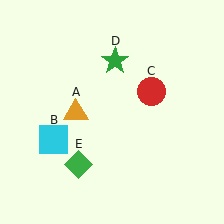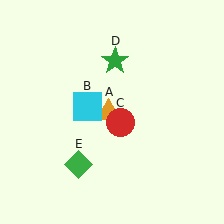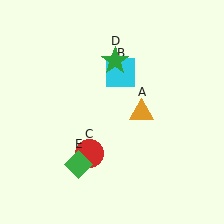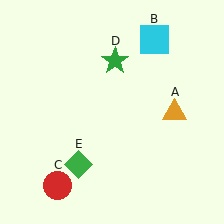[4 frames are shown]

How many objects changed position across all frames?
3 objects changed position: orange triangle (object A), cyan square (object B), red circle (object C).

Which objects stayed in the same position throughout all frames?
Green star (object D) and green diamond (object E) remained stationary.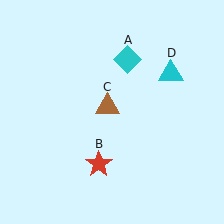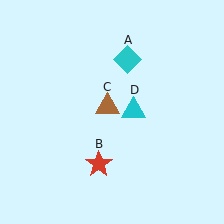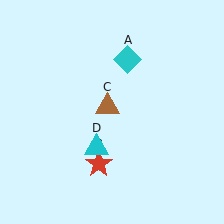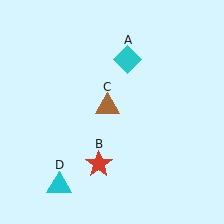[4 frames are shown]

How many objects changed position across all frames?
1 object changed position: cyan triangle (object D).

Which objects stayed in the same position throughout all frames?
Cyan diamond (object A) and red star (object B) and brown triangle (object C) remained stationary.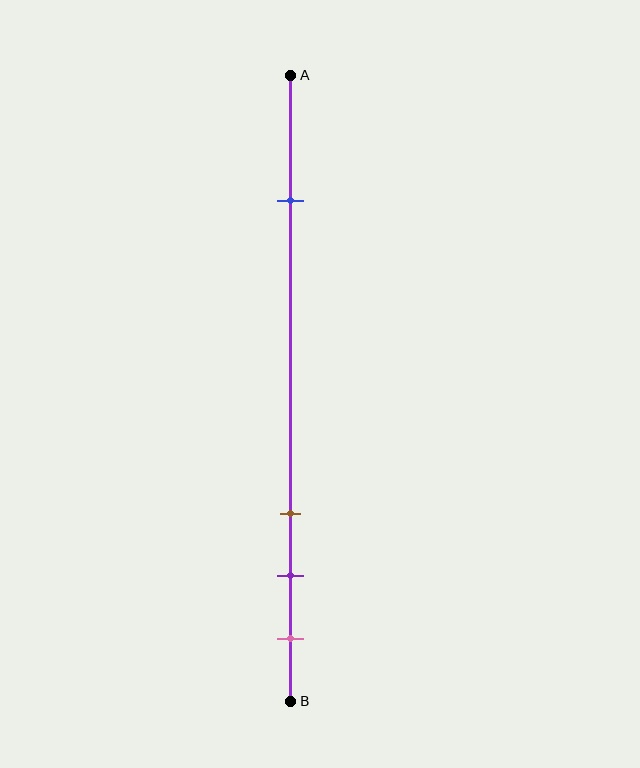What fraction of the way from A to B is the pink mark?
The pink mark is approximately 90% (0.9) of the way from A to B.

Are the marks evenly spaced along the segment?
No, the marks are not evenly spaced.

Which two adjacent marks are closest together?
The purple and pink marks are the closest adjacent pair.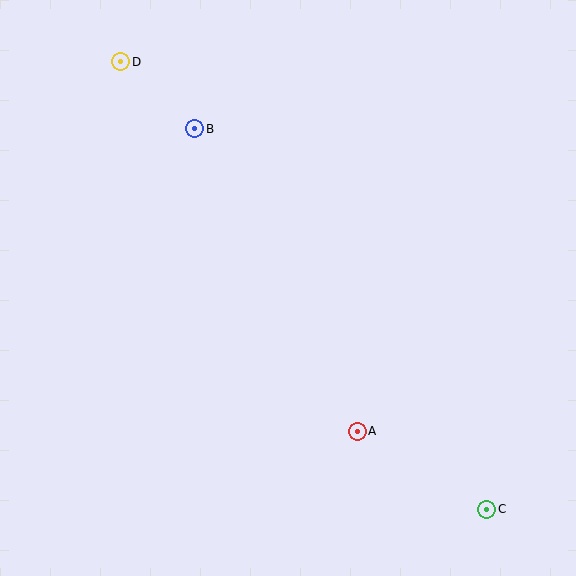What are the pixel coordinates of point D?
Point D is at (121, 62).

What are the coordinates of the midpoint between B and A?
The midpoint between B and A is at (276, 280).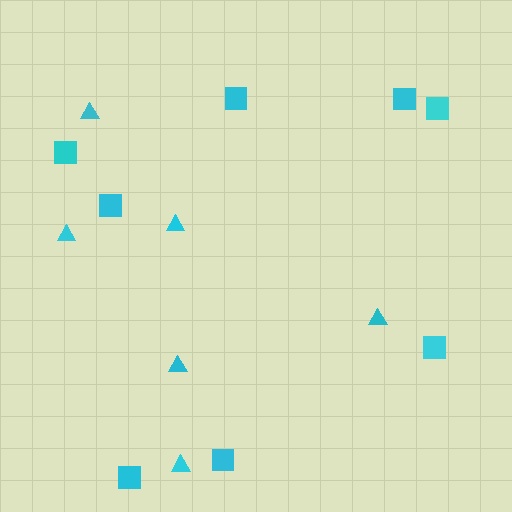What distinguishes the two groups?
There are 2 groups: one group of triangles (6) and one group of squares (8).